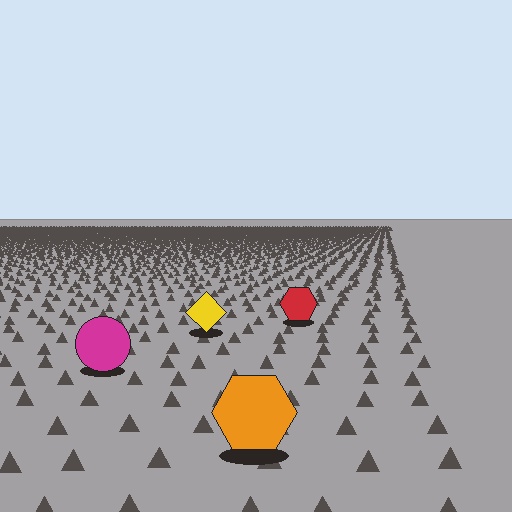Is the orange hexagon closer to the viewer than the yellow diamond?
Yes. The orange hexagon is closer — you can tell from the texture gradient: the ground texture is coarser near it.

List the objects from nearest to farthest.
From nearest to farthest: the orange hexagon, the magenta circle, the yellow diamond, the red hexagon.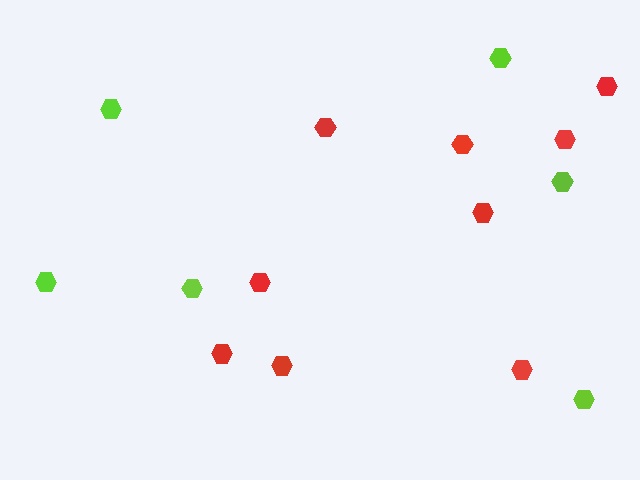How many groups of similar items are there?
There are 2 groups: one group of red hexagons (9) and one group of lime hexagons (6).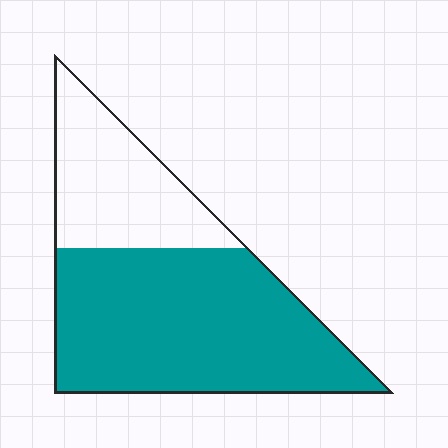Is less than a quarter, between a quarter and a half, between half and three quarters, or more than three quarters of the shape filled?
Between half and three quarters.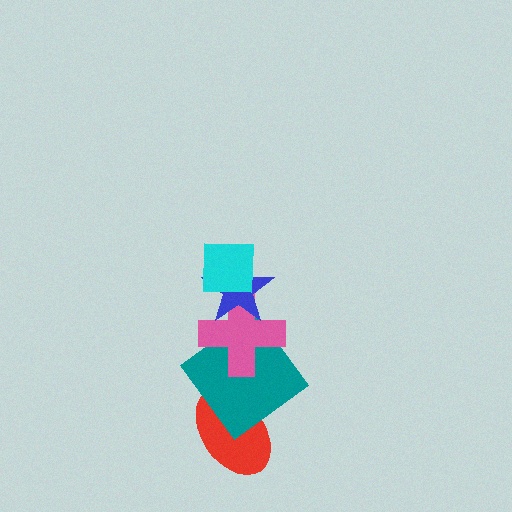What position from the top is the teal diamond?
The teal diamond is 4th from the top.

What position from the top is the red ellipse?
The red ellipse is 5th from the top.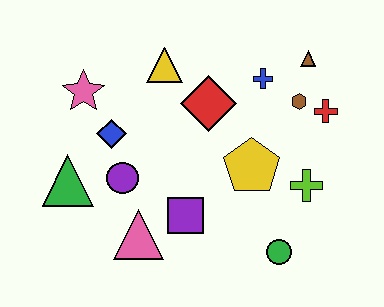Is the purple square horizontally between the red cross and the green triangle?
Yes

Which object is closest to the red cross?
The brown hexagon is closest to the red cross.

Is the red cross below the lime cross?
No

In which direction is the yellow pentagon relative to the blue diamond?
The yellow pentagon is to the right of the blue diamond.